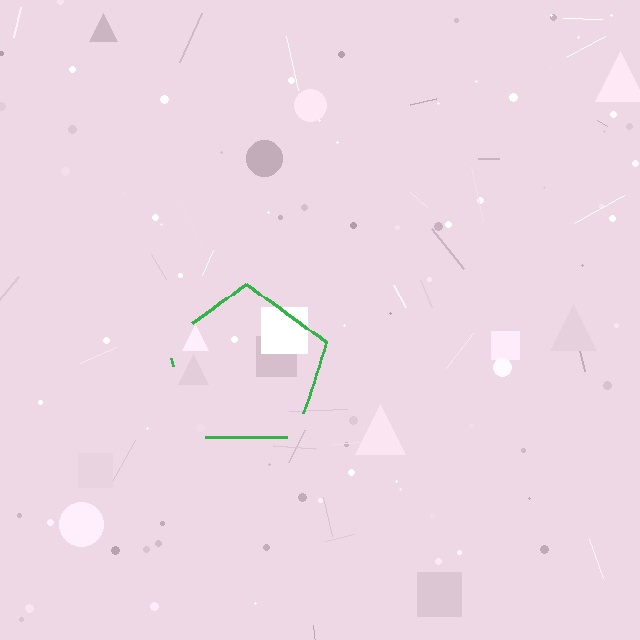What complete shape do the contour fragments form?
The contour fragments form a pentagon.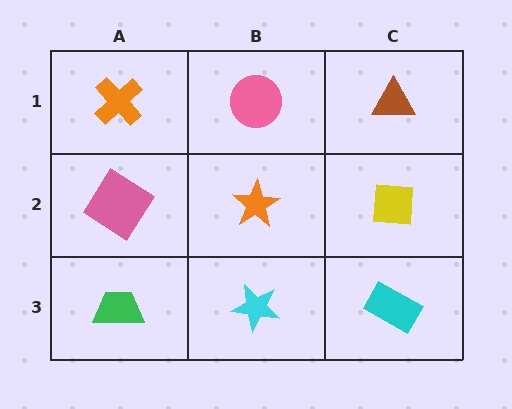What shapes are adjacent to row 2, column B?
A pink circle (row 1, column B), a cyan star (row 3, column B), a pink diamond (row 2, column A), a yellow square (row 2, column C).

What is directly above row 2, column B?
A pink circle.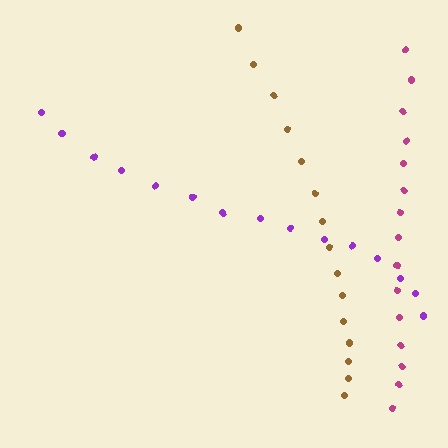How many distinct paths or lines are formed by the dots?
There are 3 distinct paths.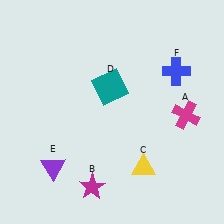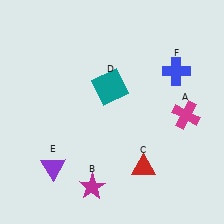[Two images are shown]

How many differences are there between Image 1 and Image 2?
There is 1 difference between the two images.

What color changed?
The triangle (C) changed from yellow in Image 1 to red in Image 2.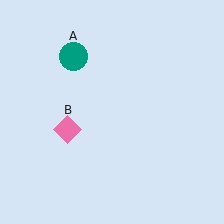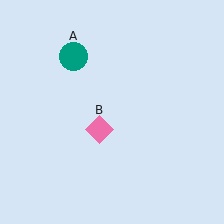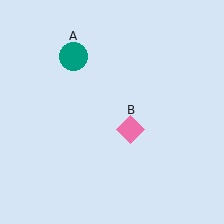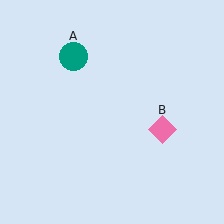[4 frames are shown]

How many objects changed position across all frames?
1 object changed position: pink diamond (object B).